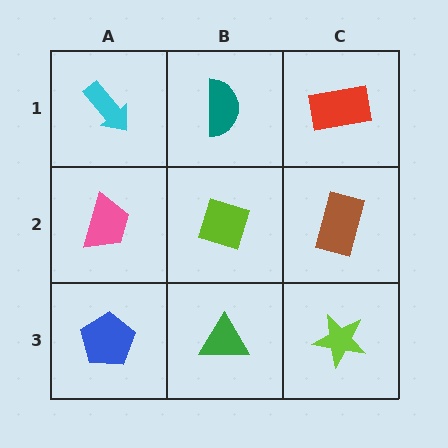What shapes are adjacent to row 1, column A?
A pink trapezoid (row 2, column A), a teal semicircle (row 1, column B).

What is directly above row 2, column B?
A teal semicircle.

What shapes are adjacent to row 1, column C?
A brown rectangle (row 2, column C), a teal semicircle (row 1, column B).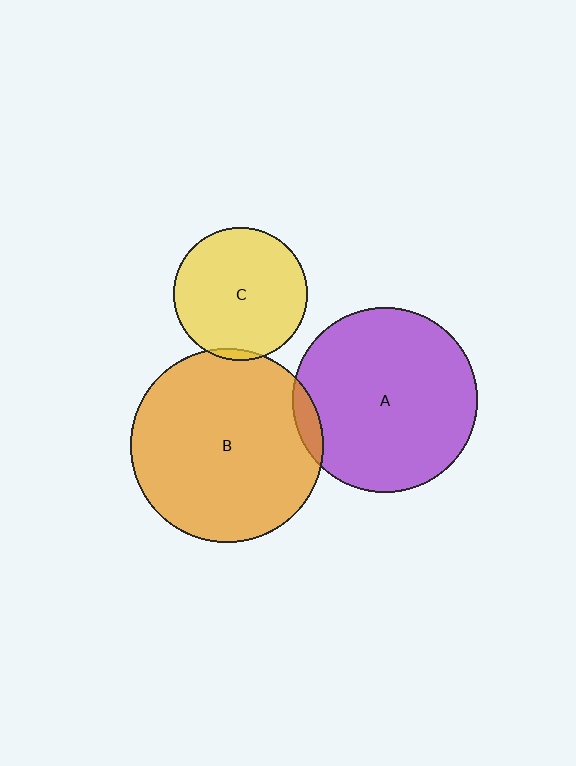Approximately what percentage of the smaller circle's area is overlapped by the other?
Approximately 5%.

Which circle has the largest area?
Circle B (orange).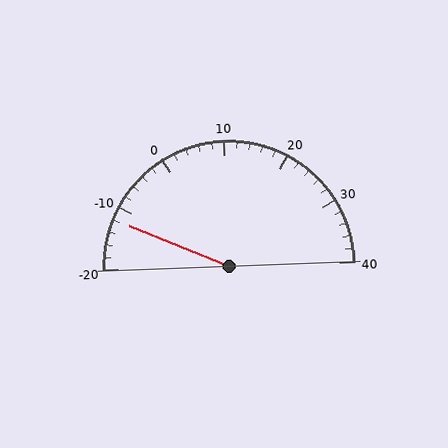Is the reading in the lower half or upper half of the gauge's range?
The reading is in the lower half of the range (-20 to 40).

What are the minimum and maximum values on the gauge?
The gauge ranges from -20 to 40.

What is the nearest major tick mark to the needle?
The nearest major tick mark is -10.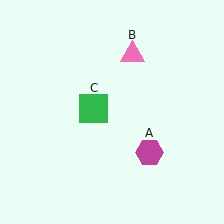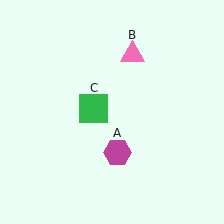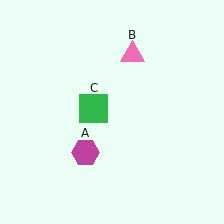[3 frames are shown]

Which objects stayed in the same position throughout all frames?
Pink triangle (object B) and green square (object C) remained stationary.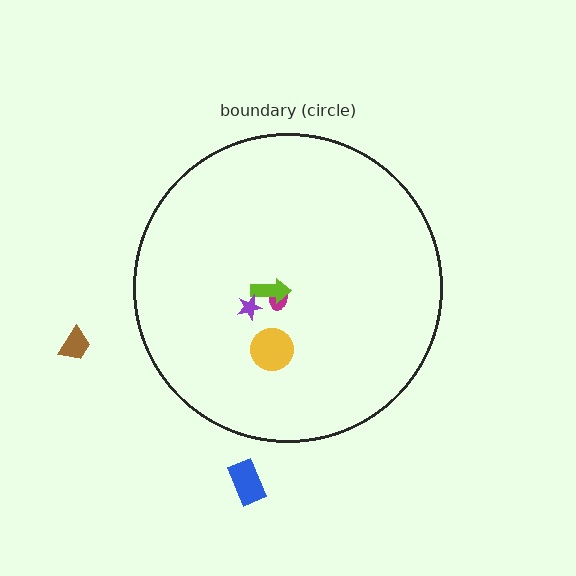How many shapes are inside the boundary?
4 inside, 2 outside.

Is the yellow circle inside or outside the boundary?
Inside.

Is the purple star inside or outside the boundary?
Inside.